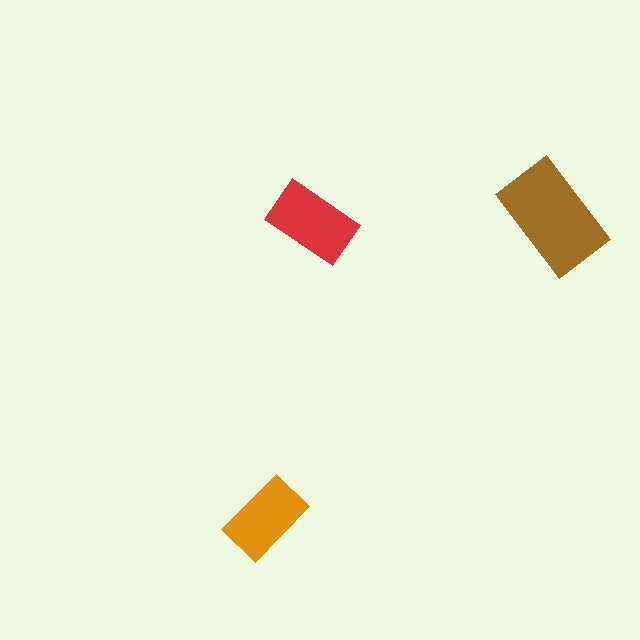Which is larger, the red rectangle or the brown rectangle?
The brown one.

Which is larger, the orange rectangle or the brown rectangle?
The brown one.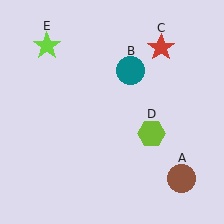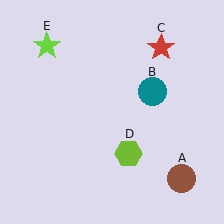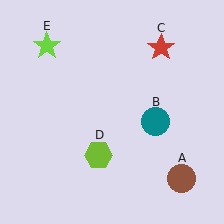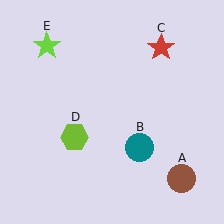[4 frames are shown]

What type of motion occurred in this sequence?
The teal circle (object B), lime hexagon (object D) rotated clockwise around the center of the scene.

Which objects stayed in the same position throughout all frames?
Brown circle (object A) and red star (object C) and lime star (object E) remained stationary.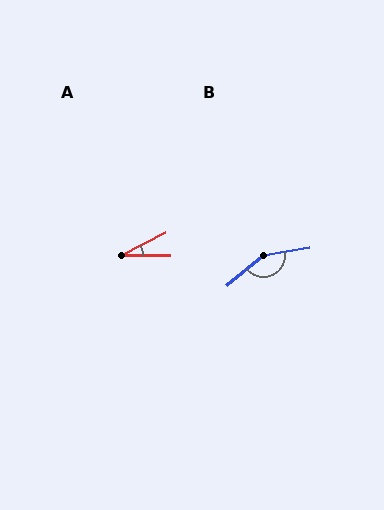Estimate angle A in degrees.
Approximately 27 degrees.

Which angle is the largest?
B, at approximately 148 degrees.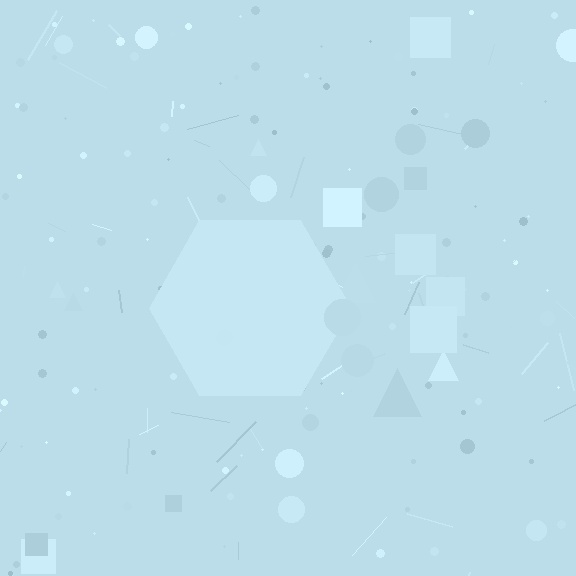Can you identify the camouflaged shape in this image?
The camouflaged shape is a hexagon.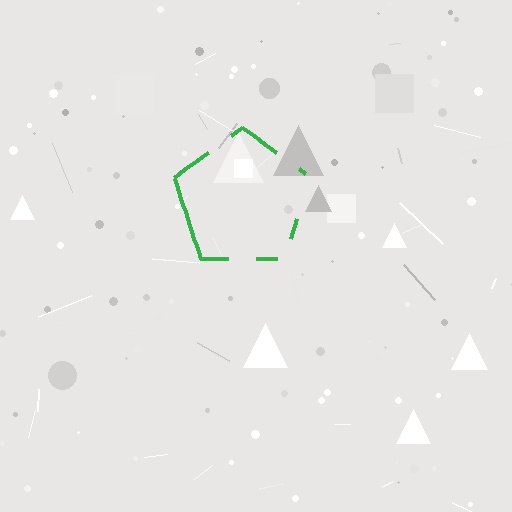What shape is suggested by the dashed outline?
The dashed outline suggests a pentagon.